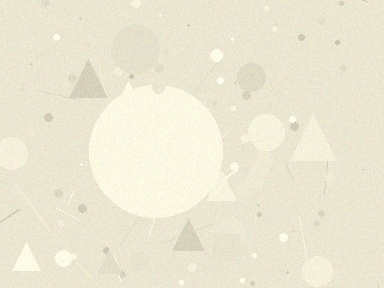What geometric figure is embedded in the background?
A circle is embedded in the background.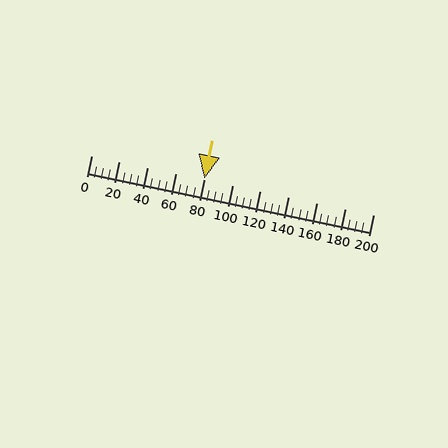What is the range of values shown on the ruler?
The ruler shows values from 0 to 200.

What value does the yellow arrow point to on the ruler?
The yellow arrow points to approximately 80.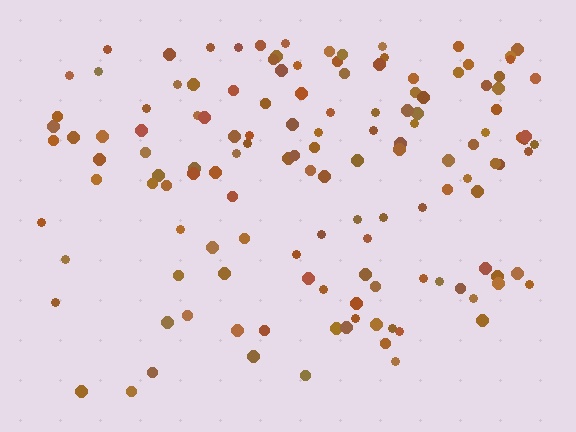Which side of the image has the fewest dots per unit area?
The bottom.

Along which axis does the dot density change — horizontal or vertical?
Vertical.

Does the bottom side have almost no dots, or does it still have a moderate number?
Still a moderate number, just noticeably fewer than the top.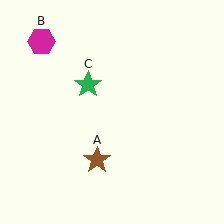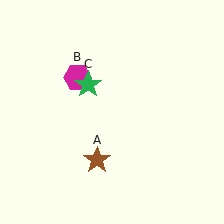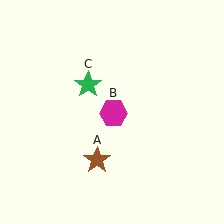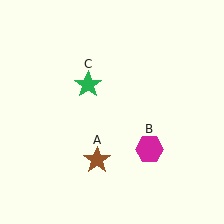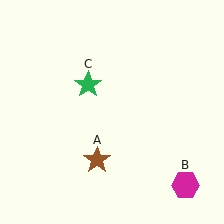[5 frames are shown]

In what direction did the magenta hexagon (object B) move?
The magenta hexagon (object B) moved down and to the right.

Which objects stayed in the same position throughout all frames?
Brown star (object A) and green star (object C) remained stationary.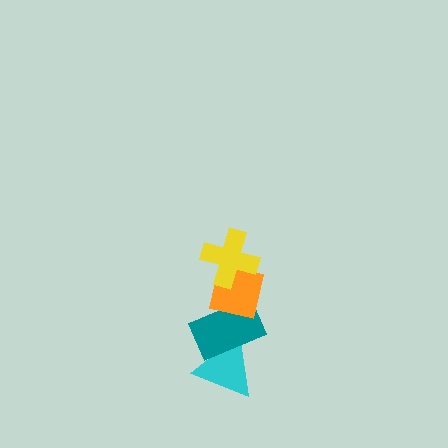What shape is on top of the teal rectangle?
The orange square is on top of the teal rectangle.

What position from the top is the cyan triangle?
The cyan triangle is 4th from the top.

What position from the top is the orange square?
The orange square is 2nd from the top.